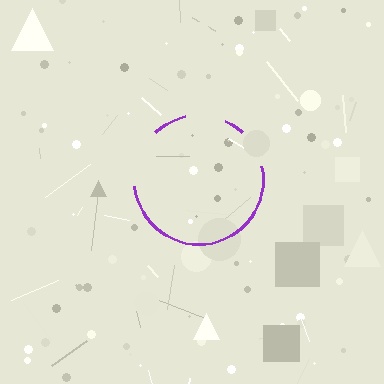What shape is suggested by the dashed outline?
The dashed outline suggests a circle.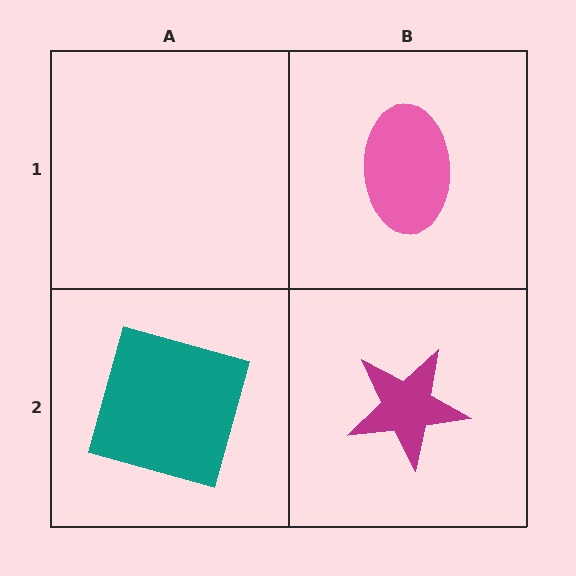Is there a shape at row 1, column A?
No, that cell is empty.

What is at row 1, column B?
A pink ellipse.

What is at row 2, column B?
A magenta star.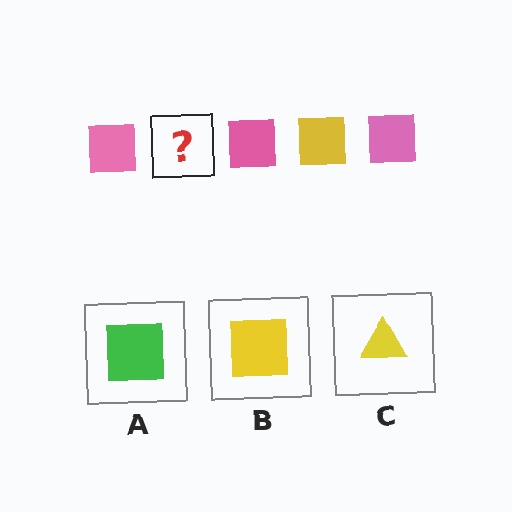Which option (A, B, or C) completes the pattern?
B.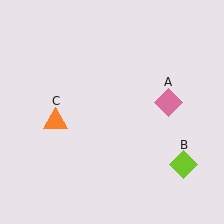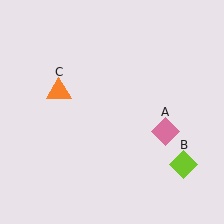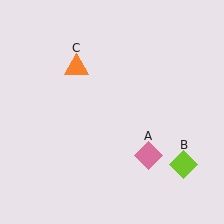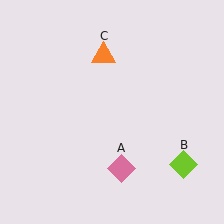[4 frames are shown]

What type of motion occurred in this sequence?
The pink diamond (object A), orange triangle (object C) rotated clockwise around the center of the scene.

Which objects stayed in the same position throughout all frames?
Lime diamond (object B) remained stationary.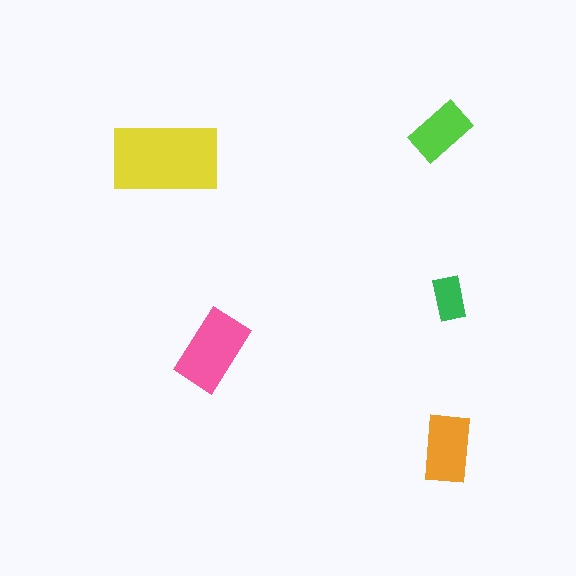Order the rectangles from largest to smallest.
the yellow one, the pink one, the orange one, the lime one, the green one.